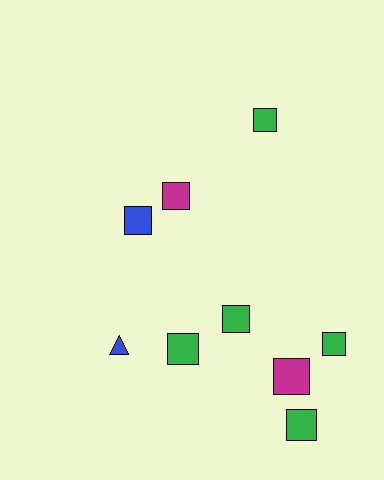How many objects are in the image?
There are 9 objects.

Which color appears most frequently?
Green, with 5 objects.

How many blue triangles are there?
There is 1 blue triangle.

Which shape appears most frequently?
Square, with 8 objects.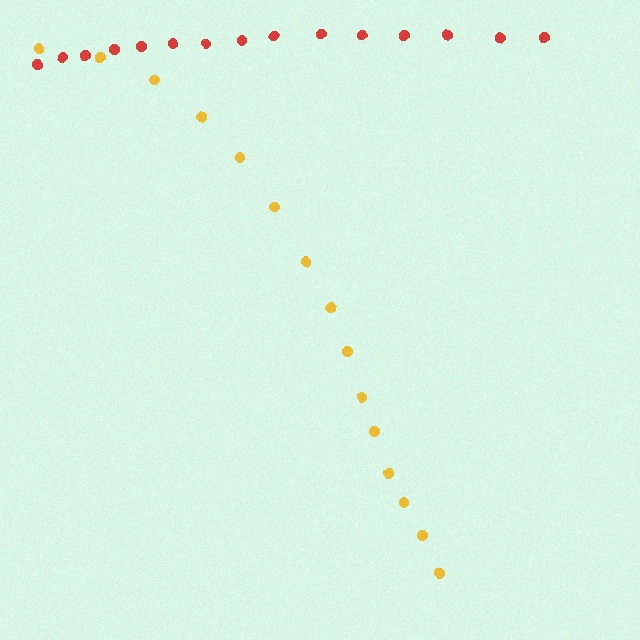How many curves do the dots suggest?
There are 2 distinct paths.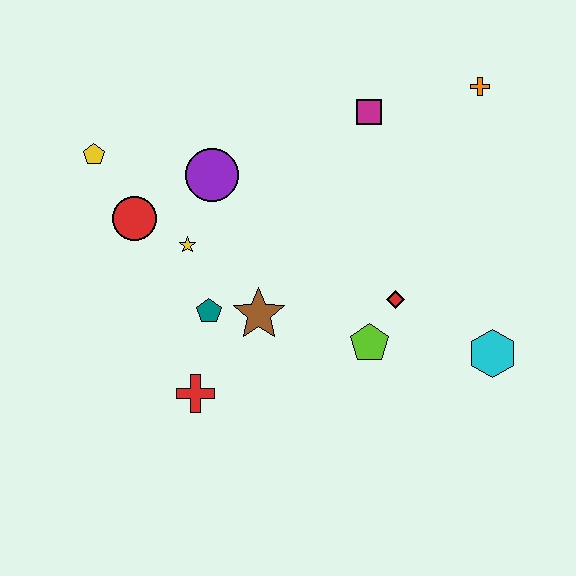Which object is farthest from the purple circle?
The cyan hexagon is farthest from the purple circle.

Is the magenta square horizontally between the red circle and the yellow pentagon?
No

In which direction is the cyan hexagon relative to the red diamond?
The cyan hexagon is to the right of the red diamond.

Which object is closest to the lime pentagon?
The red diamond is closest to the lime pentagon.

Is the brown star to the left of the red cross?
No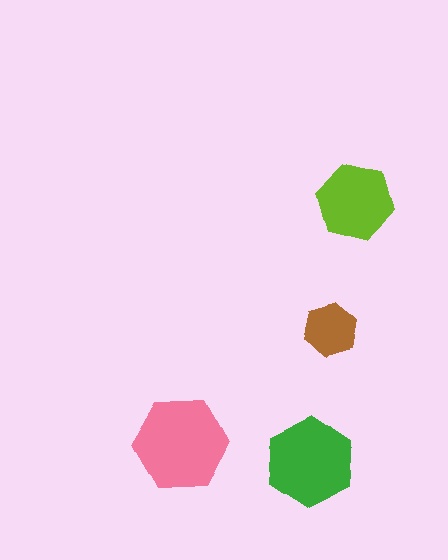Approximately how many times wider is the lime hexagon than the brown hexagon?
About 1.5 times wider.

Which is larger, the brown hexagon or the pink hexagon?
The pink one.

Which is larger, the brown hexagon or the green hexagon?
The green one.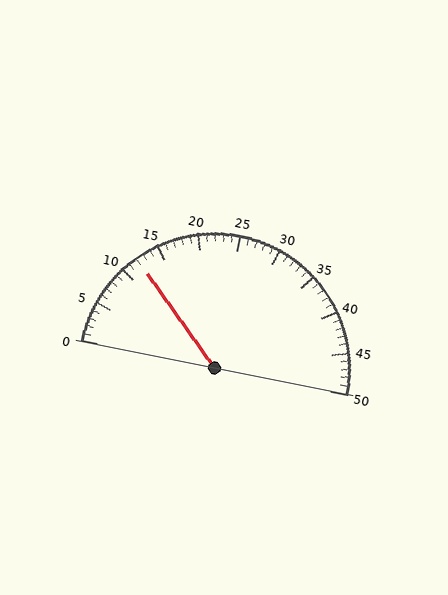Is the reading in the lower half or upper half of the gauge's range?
The reading is in the lower half of the range (0 to 50).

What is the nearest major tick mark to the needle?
The nearest major tick mark is 10.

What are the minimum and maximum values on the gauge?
The gauge ranges from 0 to 50.